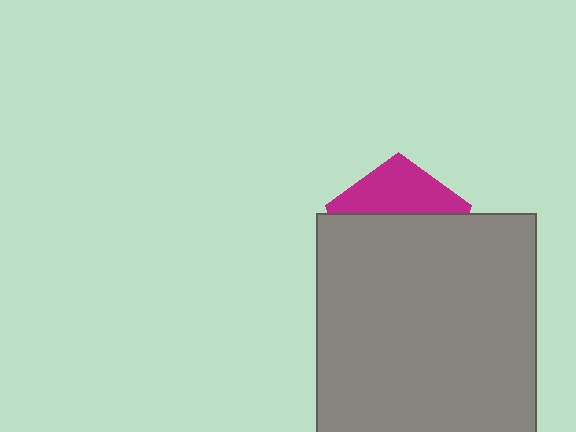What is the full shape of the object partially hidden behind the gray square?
The partially hidden object is a magenta pentagon.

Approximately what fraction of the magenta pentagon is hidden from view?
Roughly 64% of the magenta pentagon is hidden behind the gray square.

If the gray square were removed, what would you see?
You would see the complete magenta pentagon.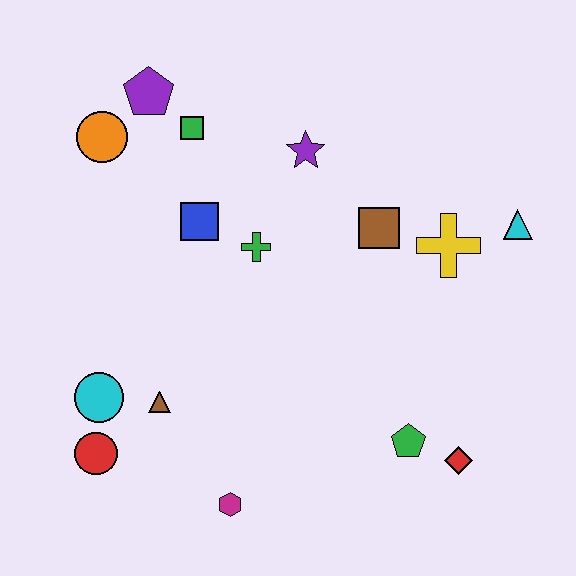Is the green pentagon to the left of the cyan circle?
No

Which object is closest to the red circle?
The cyan circle is closest to the red circle.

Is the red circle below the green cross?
Yes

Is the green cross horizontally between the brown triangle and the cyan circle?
No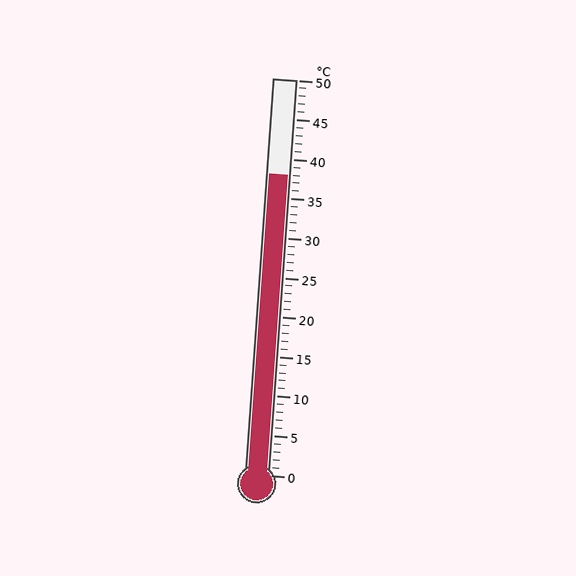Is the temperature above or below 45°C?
The temperature is below 45°C.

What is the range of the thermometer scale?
The thermometer scale ranges from 0°C to 50°C.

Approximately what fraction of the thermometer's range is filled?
The thermometer is filled to approximately 75% of its range.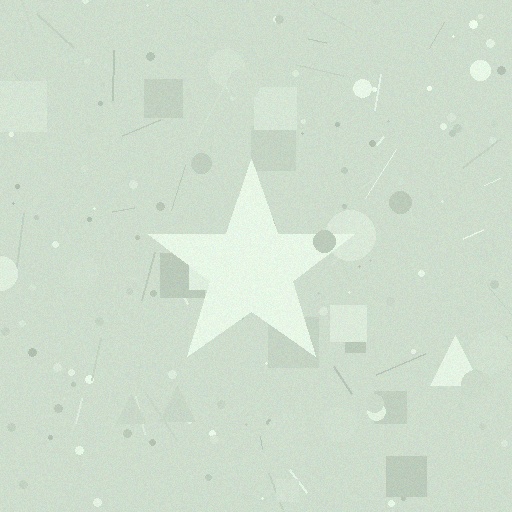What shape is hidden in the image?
A star is hidden in the image.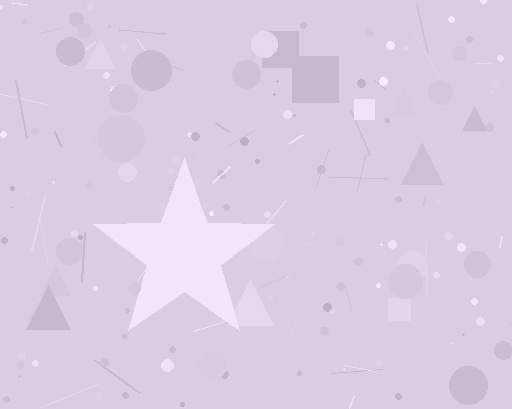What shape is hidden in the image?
A star is hidden in the image.